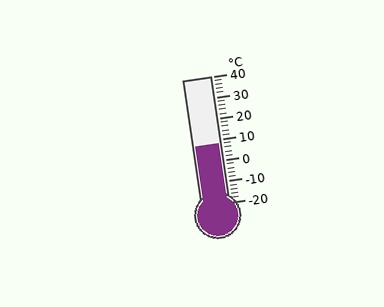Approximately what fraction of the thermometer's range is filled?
The thermometer is filled to approximately 45% of its range.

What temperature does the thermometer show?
The thermometer shows approximately 8°C.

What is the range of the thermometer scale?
The thermometer scale ranges from -20°C to 40°C.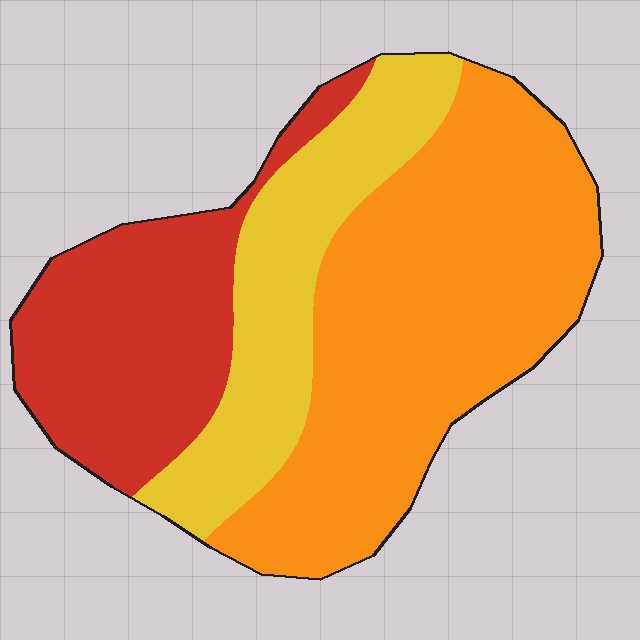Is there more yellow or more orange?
Orange.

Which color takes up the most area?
Orange, at roughly 50%.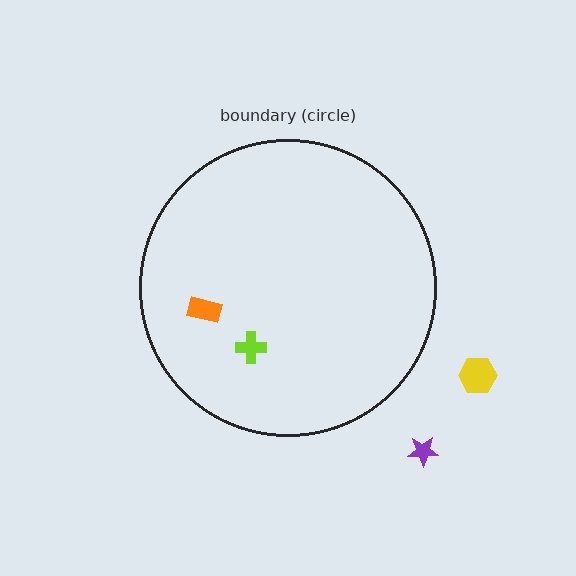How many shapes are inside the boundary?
2 inside, 2 outside.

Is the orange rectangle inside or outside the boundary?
Inside.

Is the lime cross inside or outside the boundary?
Inside.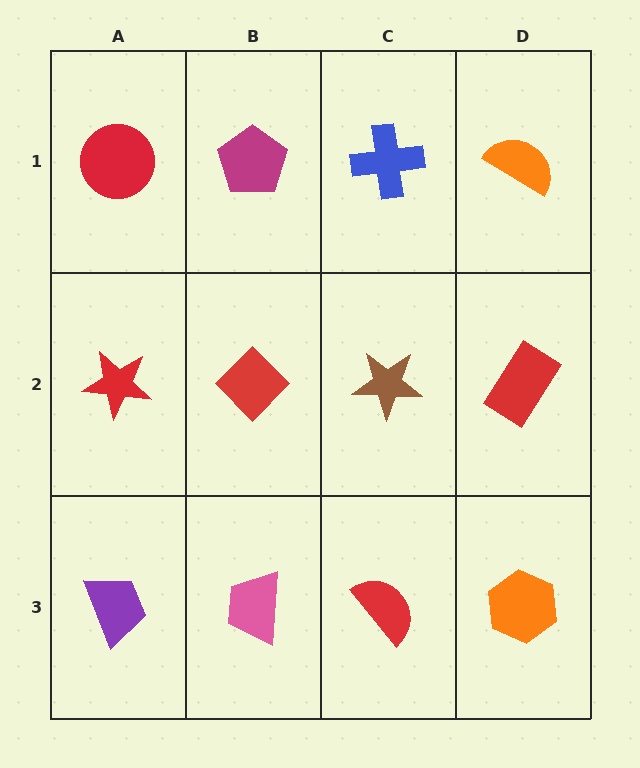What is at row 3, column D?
An orange hexagon.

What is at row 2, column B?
A red diamond.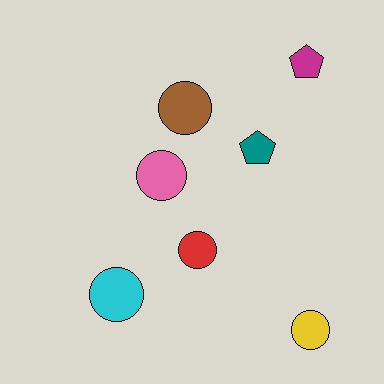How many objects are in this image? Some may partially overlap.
There are 7 objects.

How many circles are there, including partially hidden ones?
There are 5 circles.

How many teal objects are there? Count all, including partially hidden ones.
There is 1 teal object.